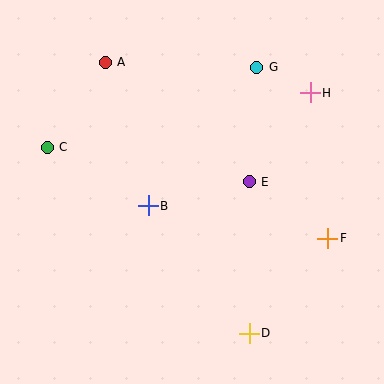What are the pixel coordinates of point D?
Point D is at (249, 333).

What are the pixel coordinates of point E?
Point E is at (249, 182).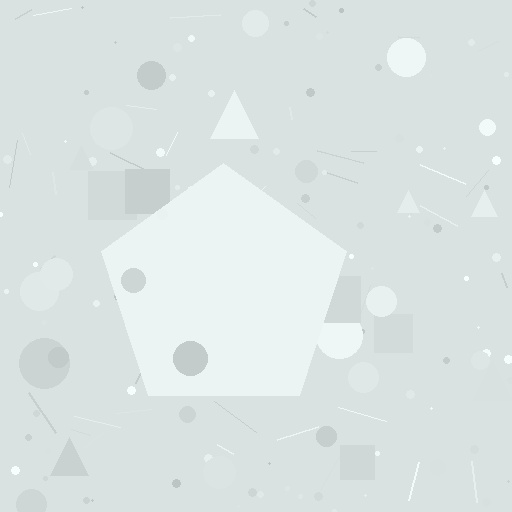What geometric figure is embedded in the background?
A pentagon is embedded in the background.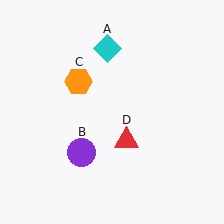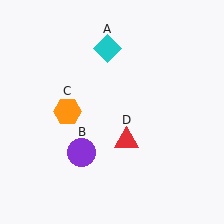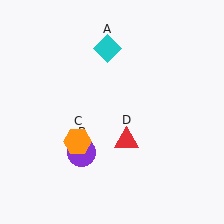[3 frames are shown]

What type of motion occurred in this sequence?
The orange hexagon (object C) rotated counterclockwise around the center of the scene.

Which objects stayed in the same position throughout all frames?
Cyan diamond (object A) and purple circle (object B) and red triangle (object D) remained stationary.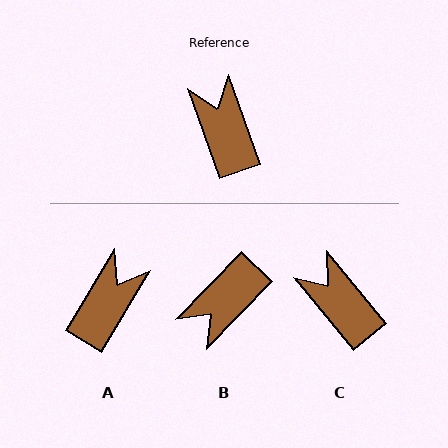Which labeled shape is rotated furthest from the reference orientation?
B, about 117 degrees away.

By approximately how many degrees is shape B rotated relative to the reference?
Approximately 117 degrees counter-clockwise.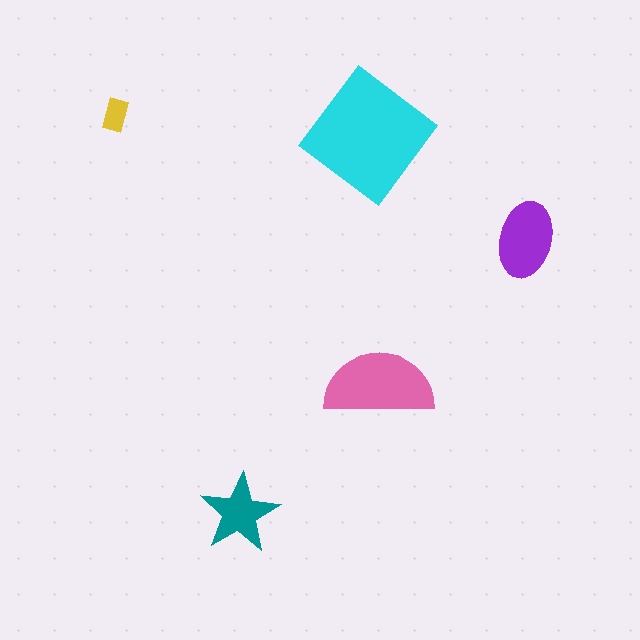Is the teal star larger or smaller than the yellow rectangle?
Larger.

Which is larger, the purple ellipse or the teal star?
The purple ellipse.